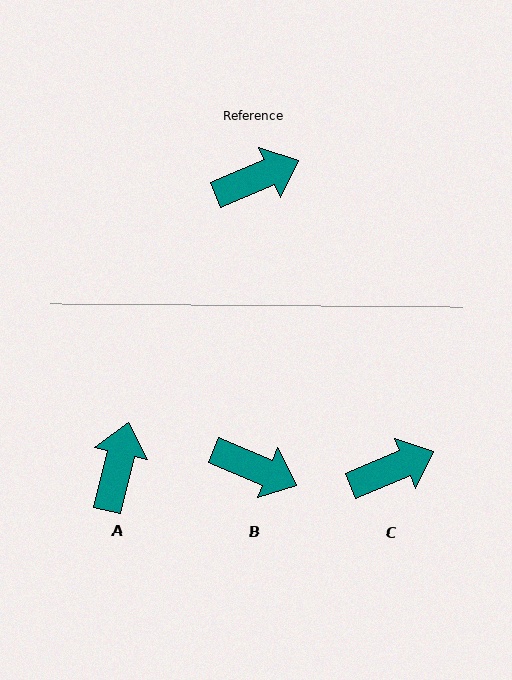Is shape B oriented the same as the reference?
No, it is off by about 46 degrees.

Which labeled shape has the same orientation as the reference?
C.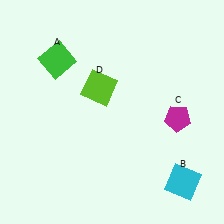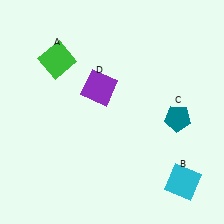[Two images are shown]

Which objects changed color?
C changed from magenta to teal. D changed from lime to purple.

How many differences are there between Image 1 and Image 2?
There are 2 differences between the two images.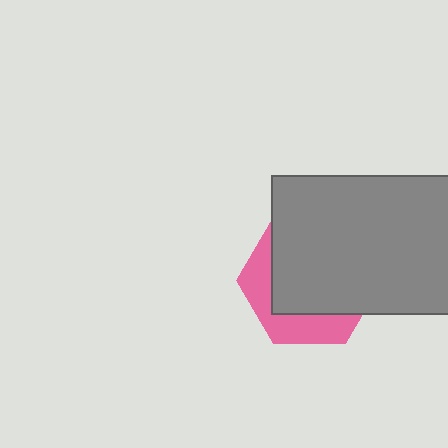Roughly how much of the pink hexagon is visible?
A small part of it is visible (roughly 32%).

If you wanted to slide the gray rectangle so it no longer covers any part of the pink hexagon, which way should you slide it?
Slide it toward the upper-right — that is the most direct way to separate the two shapes.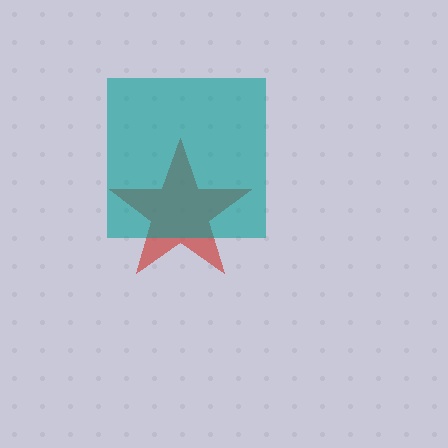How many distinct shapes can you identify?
There are 2 distinct shapes: a red star, a teal square.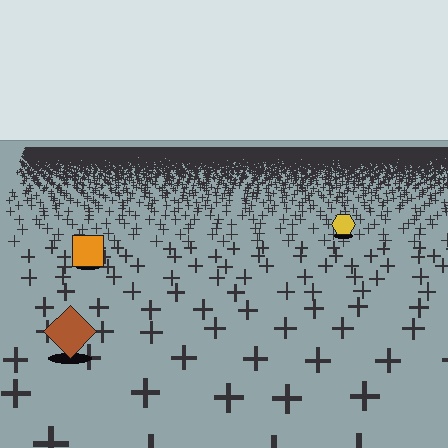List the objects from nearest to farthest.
From nearest to farthest: the brown diamond, the orange square, the yellow hexagon.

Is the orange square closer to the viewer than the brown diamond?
No. The brown diamond is closer — you can tell from the texture gradient: the ground texture is coarser near it.